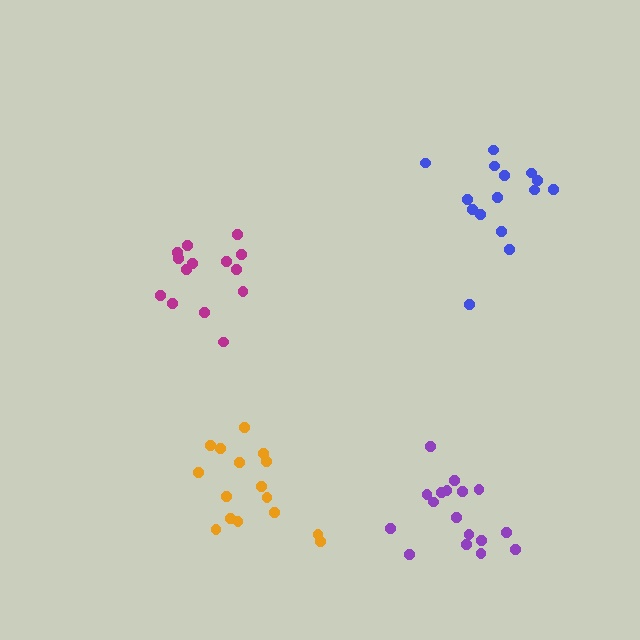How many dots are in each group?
Group 1: 15 dots, Group 2: 15 dots, Group 3: 17 dots, Group 4: 16 dots (63 total).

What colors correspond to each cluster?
The clusters are colored: magenta, blue, purple, orange.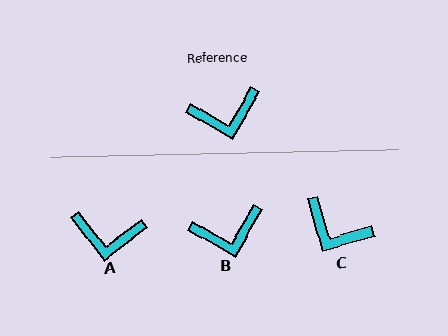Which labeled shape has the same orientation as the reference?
B.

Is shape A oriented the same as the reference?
No, it is off by about 22 degrees.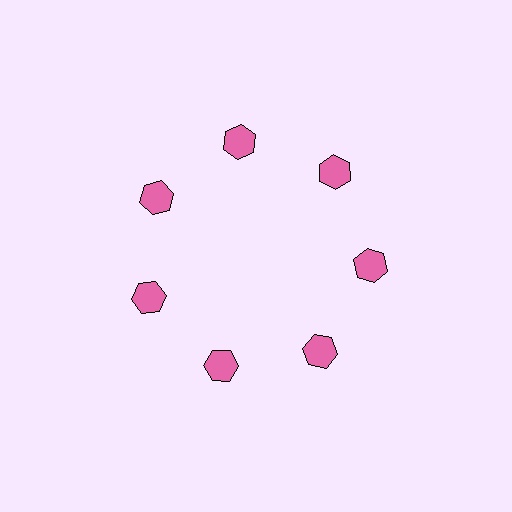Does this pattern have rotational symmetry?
Yes, this pattern has 7-fold rotational symmetry. It looks the same after rotating 51 degrees around the center.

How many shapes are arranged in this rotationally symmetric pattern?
There are 7 shapes, arranged in 7 groups of 1.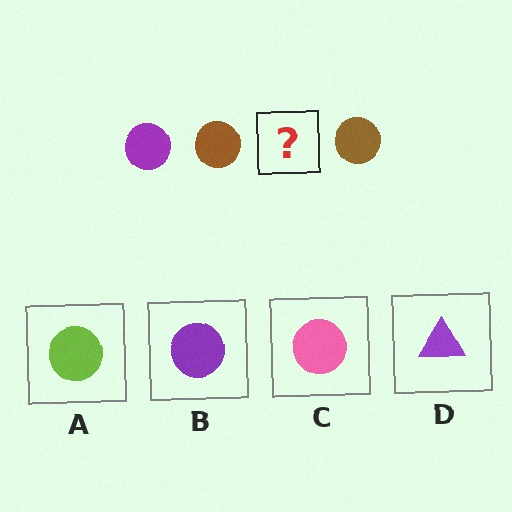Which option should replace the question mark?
Option B.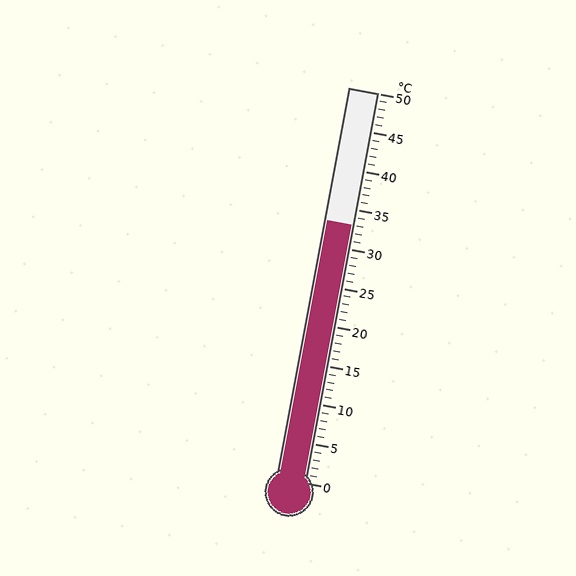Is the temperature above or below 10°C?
The temperature is above 10°C.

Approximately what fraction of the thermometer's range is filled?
The thermometer is filled to approximately 65% of its range.